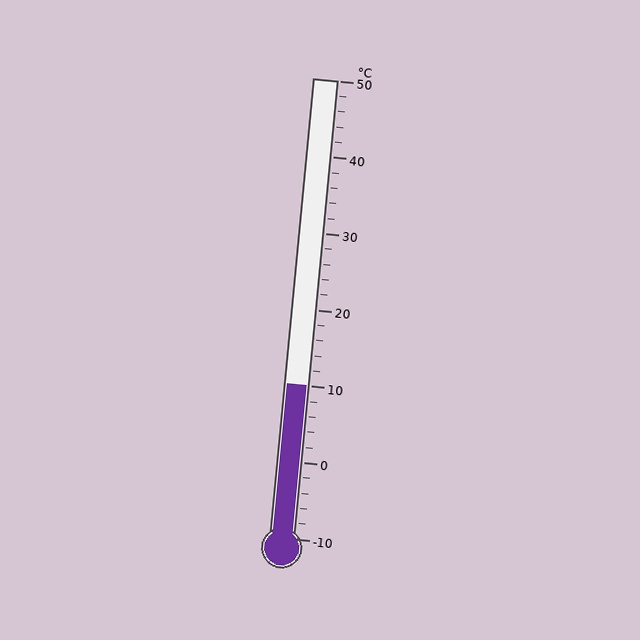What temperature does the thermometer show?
The thermometer shows approximately 10°C.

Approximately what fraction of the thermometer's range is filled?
The thermometer is filled to approximately 35% of its range.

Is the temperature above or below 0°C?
The temperature is above 0°C.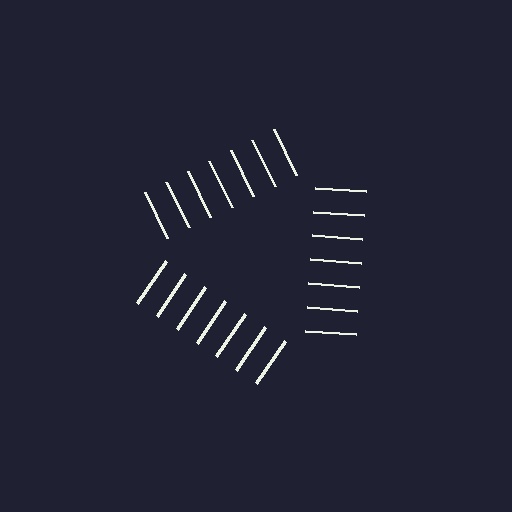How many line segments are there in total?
21 — 7 along each of the 3 edges.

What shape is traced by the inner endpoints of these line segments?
An illusory triangle — the line segments terminate on its edges but no continuous stroke is drawn.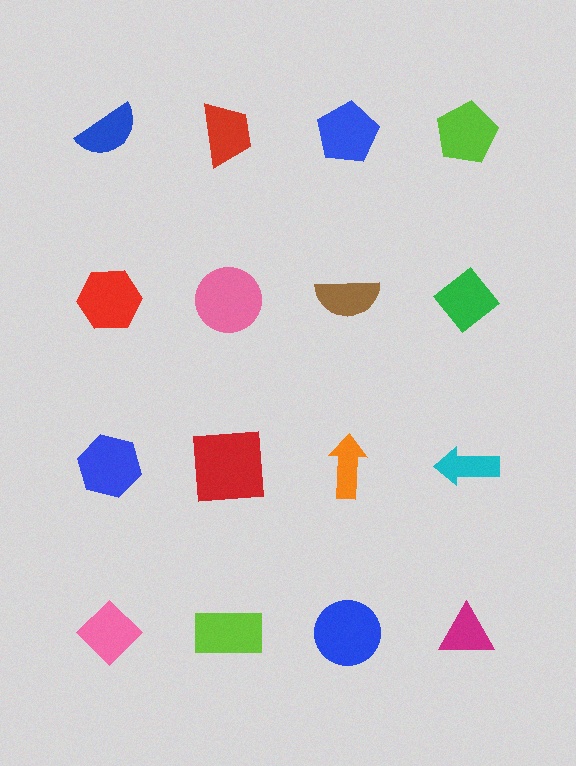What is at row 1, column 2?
A red trapezoid.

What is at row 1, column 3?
A blue pentagon.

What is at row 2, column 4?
A green diamond.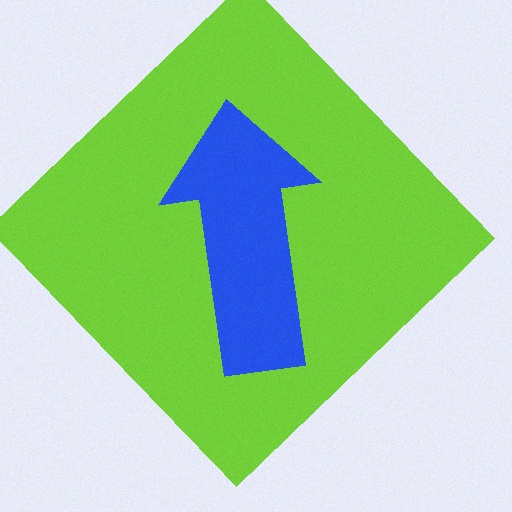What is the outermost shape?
The lime diamond.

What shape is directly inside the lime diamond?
The blue arrow.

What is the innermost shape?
The blue arrow.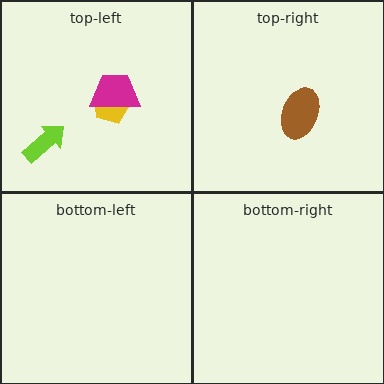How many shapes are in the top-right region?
1.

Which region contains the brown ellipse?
The top-right region.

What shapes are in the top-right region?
The brown ellipse.